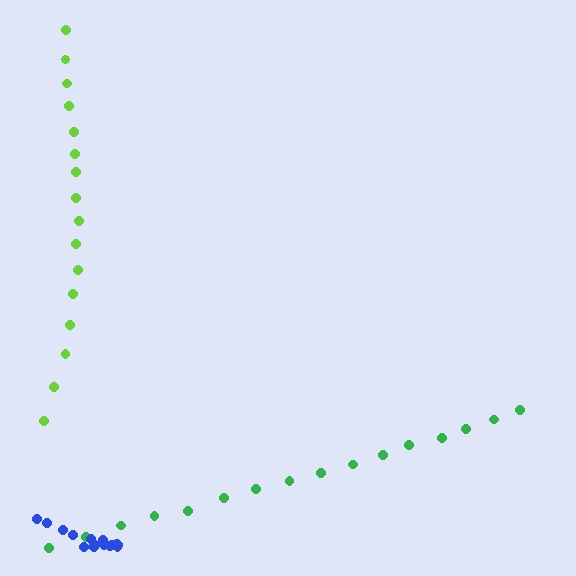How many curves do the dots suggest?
There are 3 distinct paths.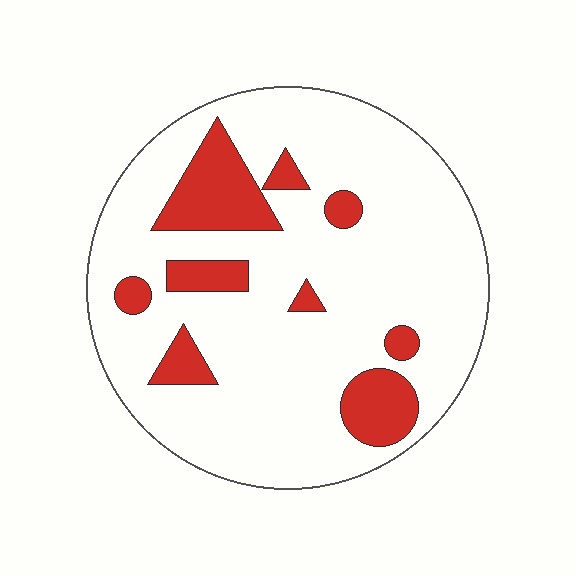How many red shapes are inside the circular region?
9.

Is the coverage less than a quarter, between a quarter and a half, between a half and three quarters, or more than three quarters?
Less than a quarter.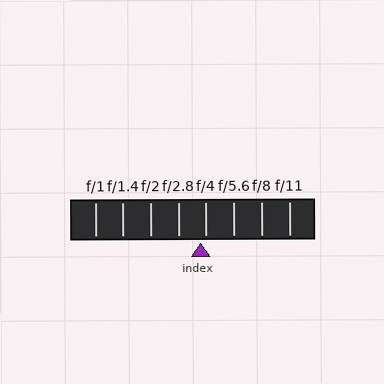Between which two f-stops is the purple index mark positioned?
The index mark is between f/2.8 and f/4.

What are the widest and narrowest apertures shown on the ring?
The widest aperture shown is f/1 and the narrowest is f/11.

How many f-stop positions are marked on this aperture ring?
There are 8 f-stop positions marked.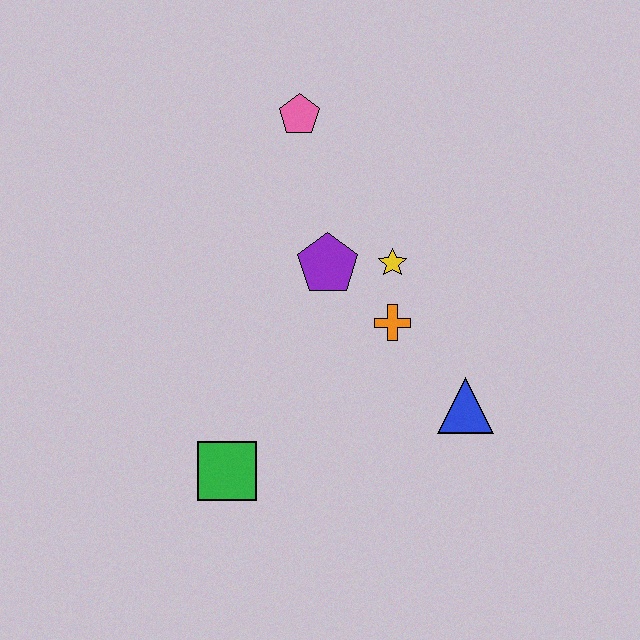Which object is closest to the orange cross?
The yellow star is closest to the orange cross.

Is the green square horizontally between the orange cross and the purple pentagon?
No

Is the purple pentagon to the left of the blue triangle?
Yes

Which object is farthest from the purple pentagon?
The green square is farthest from the purple pentagon.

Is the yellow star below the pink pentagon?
Yes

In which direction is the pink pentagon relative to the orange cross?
The pink pentagon is above the orange cross.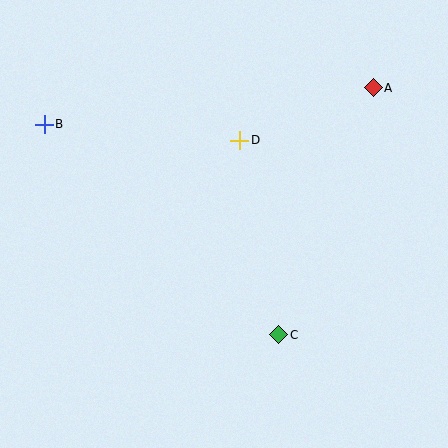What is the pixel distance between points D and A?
The distance between D and A is 143 pixels.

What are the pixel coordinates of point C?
Point C is at (279, 335).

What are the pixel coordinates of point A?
Point A is at (373, 88).